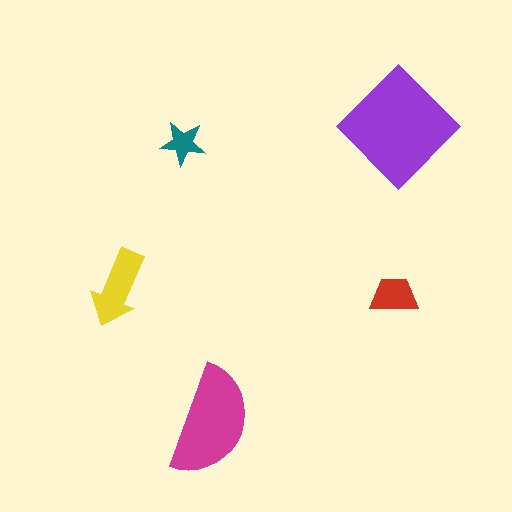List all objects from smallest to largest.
The teal star, the red trapezoid, the yellow arrow, the magenta semicircle, the purple diamond.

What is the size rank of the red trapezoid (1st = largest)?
4th.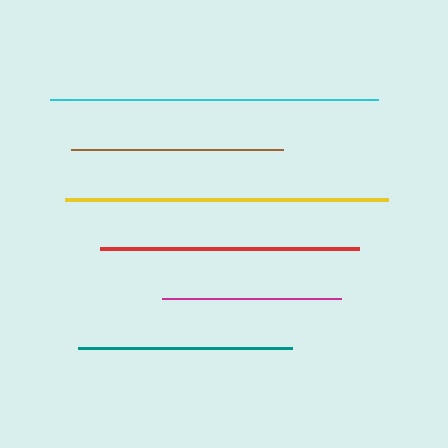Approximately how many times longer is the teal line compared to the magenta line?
The teal line is approximately 1.2 times the length of the magenta line.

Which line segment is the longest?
The cyan line is the longest at approximately 328 pixels.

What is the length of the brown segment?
The brown segment is approximately 212 pixels long.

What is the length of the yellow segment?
The yellow segment is approximately 323 pixels long.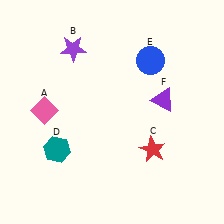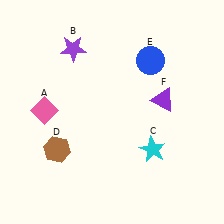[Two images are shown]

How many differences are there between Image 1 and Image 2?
There are 2 differences between the two images.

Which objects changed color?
C changed from red to cyan. D changed from teal to brown.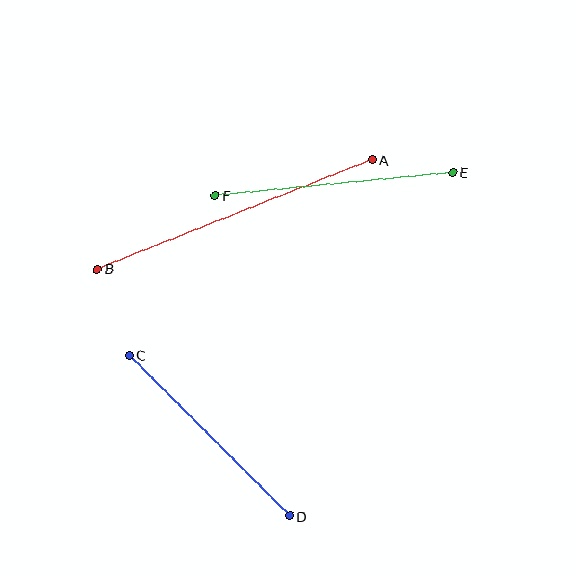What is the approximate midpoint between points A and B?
The midpoint is at approximately (235, 215) pixels.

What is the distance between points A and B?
The distance is approximately 296 pixels.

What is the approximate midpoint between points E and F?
The midpoint is at approximately (334, 184) pixels.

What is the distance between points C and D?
The distance is approximately 227 pixels.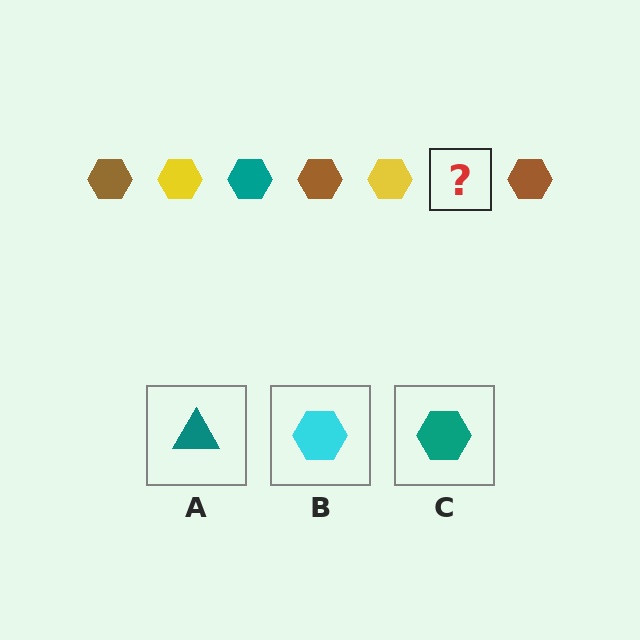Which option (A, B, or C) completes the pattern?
C.